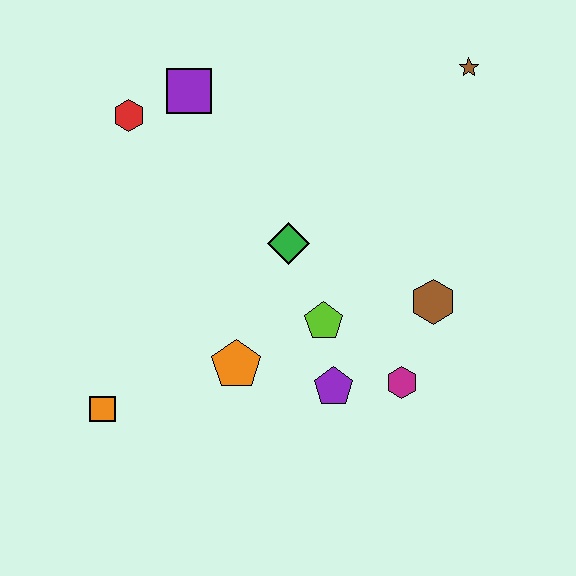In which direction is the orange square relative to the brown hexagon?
The orange square is to the left of the brown hexagon.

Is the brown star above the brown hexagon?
Yes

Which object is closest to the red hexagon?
The purple square is closest to the red hexagon.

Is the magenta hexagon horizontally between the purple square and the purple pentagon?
No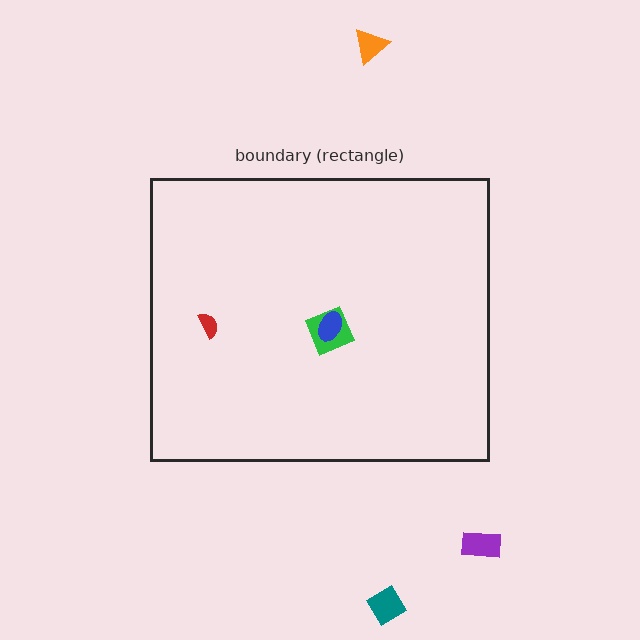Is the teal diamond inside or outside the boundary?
Outside.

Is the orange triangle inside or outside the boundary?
Outside.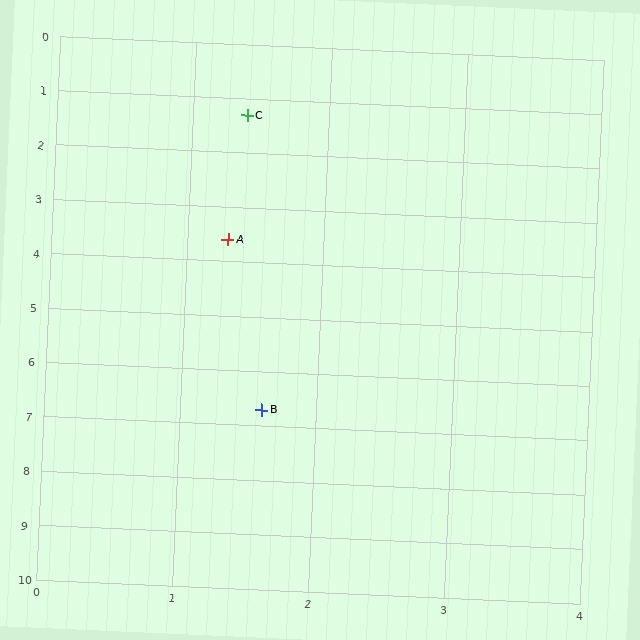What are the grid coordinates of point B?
Point B is at approximately (1.6, 6.7).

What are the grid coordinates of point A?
Point A is at approximately (1.3, 3.6).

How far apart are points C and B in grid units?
Points C and B are about 5.4 grid units apart.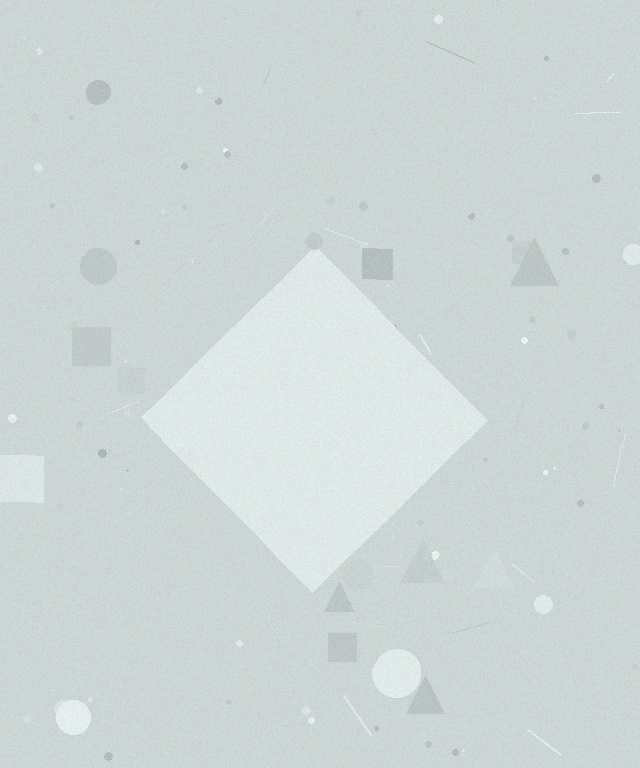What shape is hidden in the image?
A diamond is hidden in the image.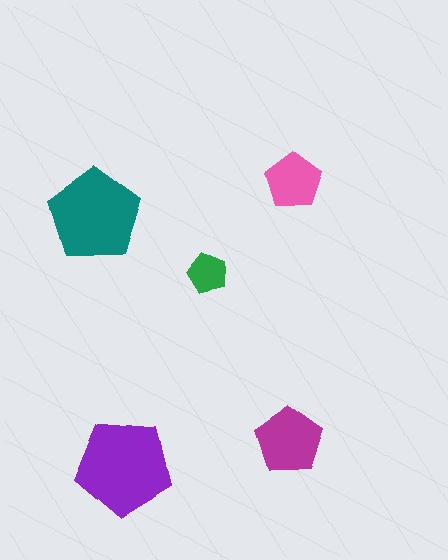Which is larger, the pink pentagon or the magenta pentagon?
The magenta one.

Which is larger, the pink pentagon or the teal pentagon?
The teal one.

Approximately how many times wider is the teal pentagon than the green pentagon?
About 2.5 times wider.